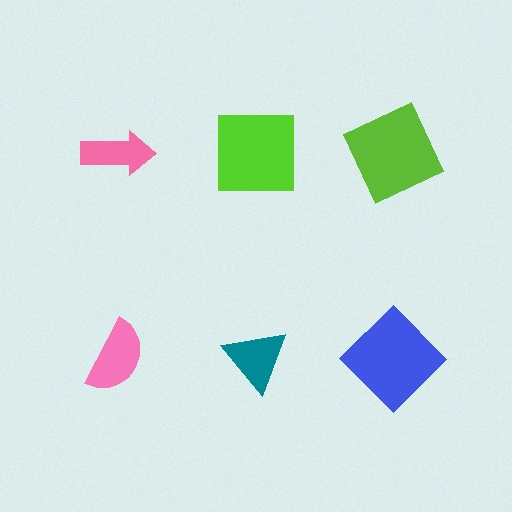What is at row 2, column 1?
A pink semicircle.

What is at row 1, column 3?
A lime square.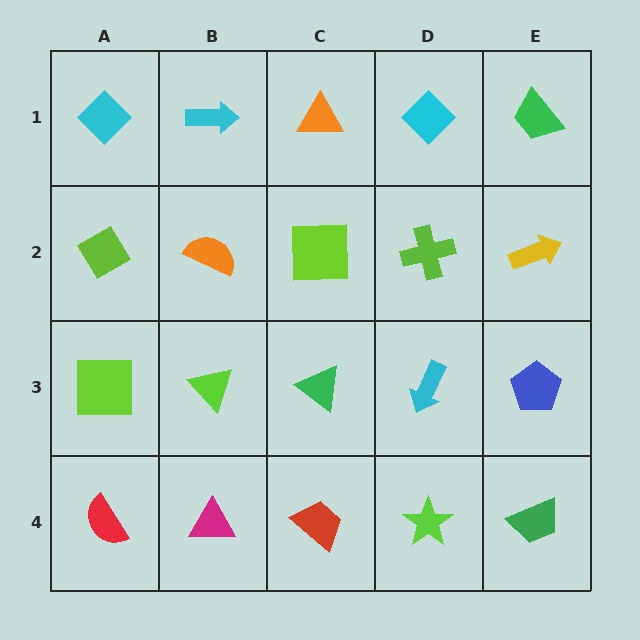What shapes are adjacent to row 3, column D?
A lime cross (row 2, column D), a lime star (row 4, column D), a green triangle (row 3, column C), a blue pentagon (row 3, column E).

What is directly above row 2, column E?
A green trapezoid.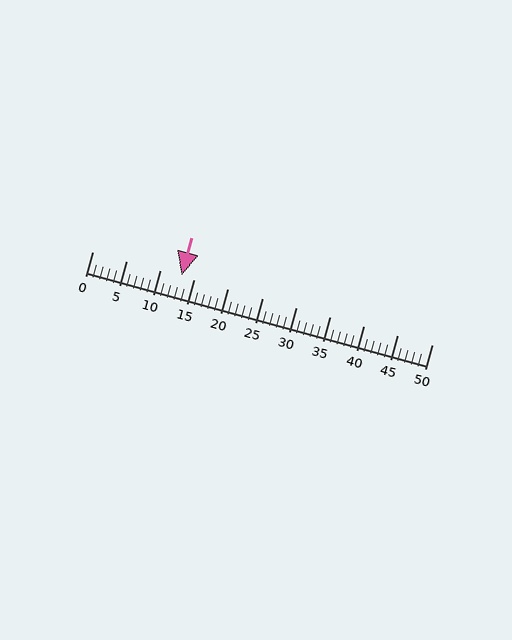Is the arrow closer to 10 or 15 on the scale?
The arrow is closer to 15.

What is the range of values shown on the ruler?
The ruler shows values from 0 to 50.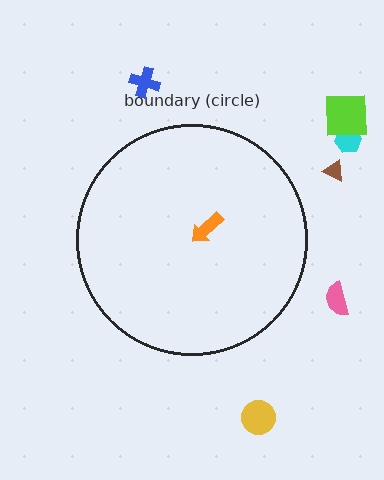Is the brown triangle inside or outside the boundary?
Outside.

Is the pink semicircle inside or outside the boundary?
Outside.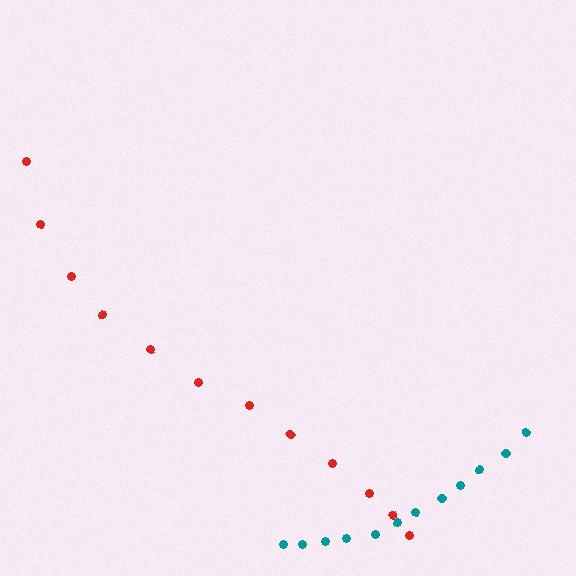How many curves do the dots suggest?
There are 2 distinct paths.